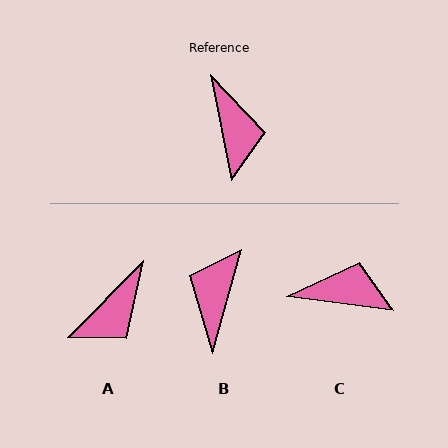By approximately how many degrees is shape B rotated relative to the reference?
Approximately 153 degrees counter-clockwise.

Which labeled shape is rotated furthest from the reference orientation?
B, about 153 degrees away.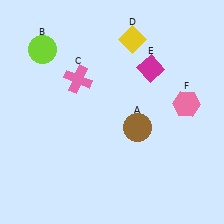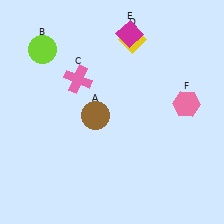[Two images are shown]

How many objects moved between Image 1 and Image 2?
2 objects moved between the two images.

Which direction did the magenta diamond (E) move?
The magenta diamond (E) moved up.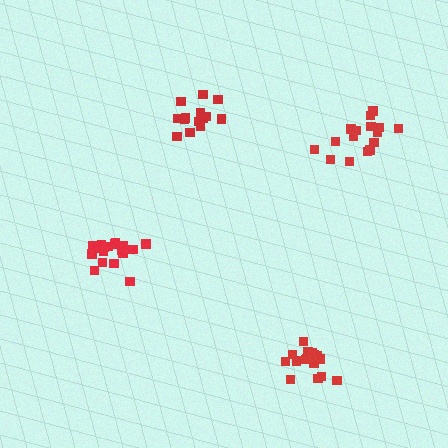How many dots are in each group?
Group 1: 16 dots, Group 2: 17 dots, Group 3: 15 dots, Group 4: 20 dots (68 total).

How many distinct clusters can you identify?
There are 4 distinct clusters.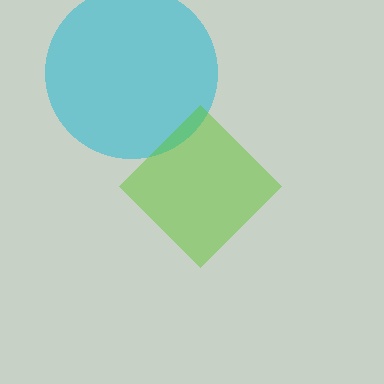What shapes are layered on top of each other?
The layered shapes are: a cyan circle, a lime diamond.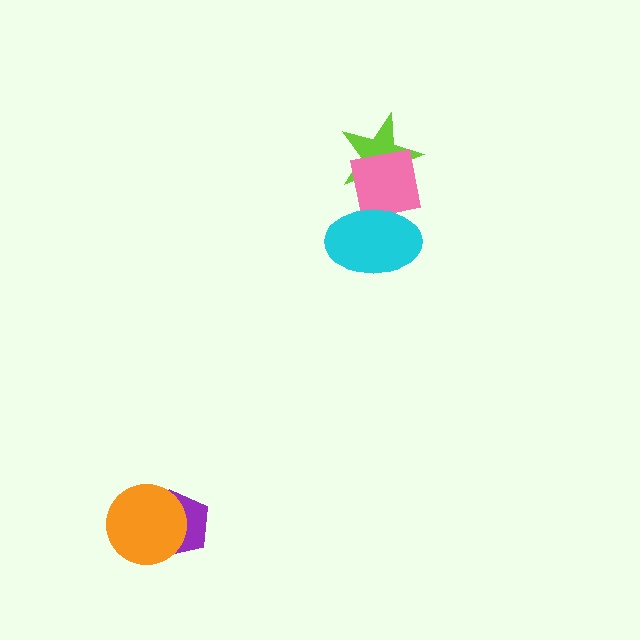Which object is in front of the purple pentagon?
The orange circle is in front of the purple pentagon.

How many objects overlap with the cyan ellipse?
1 object overlaps with the cyan ellipse.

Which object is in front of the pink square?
The cyan ellipse is in front of the pink square.